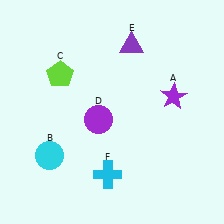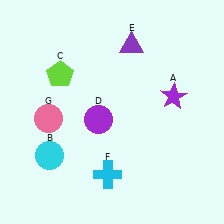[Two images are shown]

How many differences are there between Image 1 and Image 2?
There is 1 difference between the two images.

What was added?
A pink circle (G) was added in Image 2.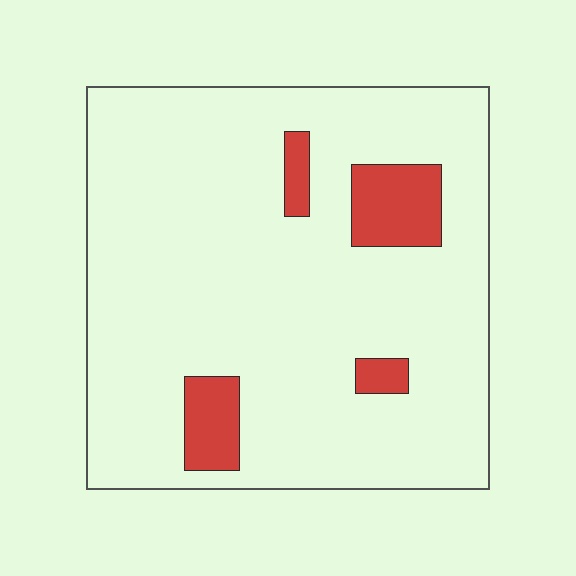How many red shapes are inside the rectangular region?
4.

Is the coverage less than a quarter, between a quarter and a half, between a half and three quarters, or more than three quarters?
Less than a quarter.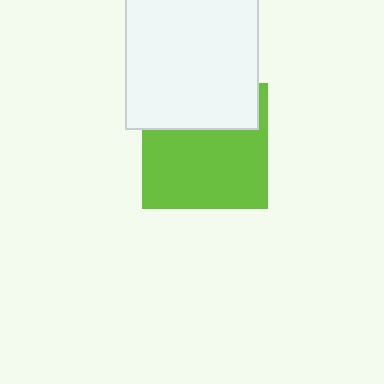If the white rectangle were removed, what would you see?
You would see the complete lime square.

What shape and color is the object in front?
The object in front is a white rectangle.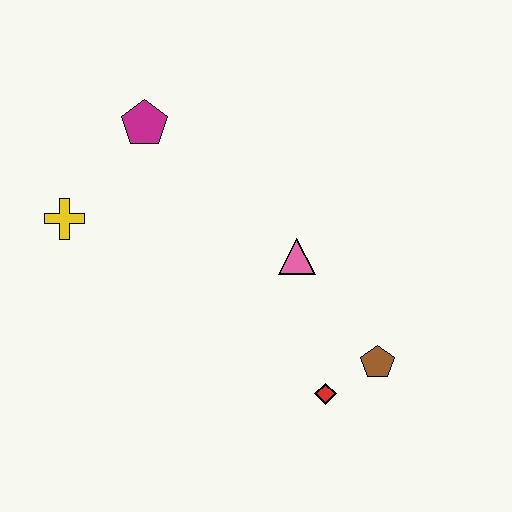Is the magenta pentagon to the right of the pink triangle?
No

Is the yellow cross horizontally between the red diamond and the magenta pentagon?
No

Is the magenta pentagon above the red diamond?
Yes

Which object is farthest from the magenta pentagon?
The brown pentagon is farthest from the magenta pentagon.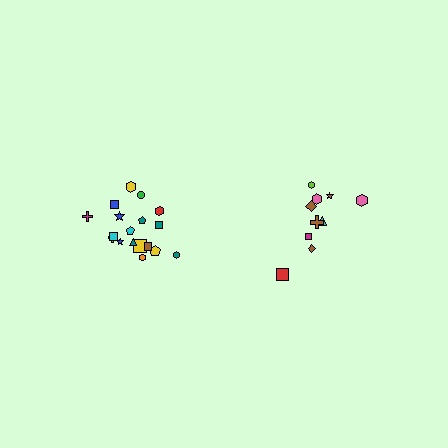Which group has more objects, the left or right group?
The left group.